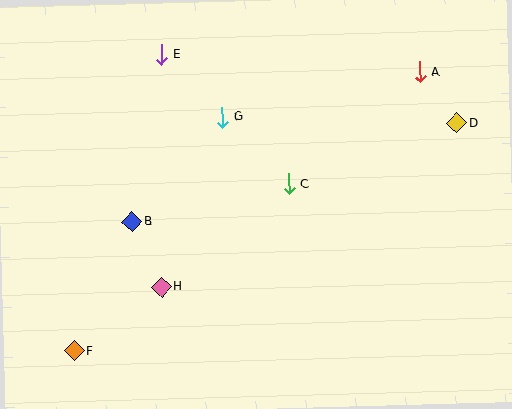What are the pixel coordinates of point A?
Point A is at (419, 72).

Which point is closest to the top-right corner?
Point A is closest to the top-right corner.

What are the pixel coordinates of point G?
Point G is at (222, 117).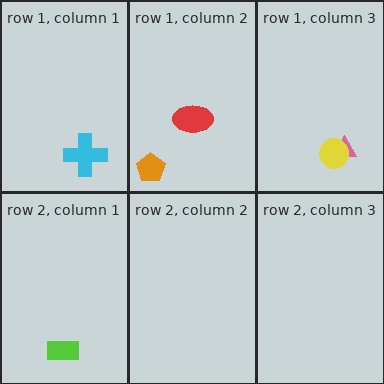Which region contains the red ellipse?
The row 1, column 2 region.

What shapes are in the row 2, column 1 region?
The lime rectangle.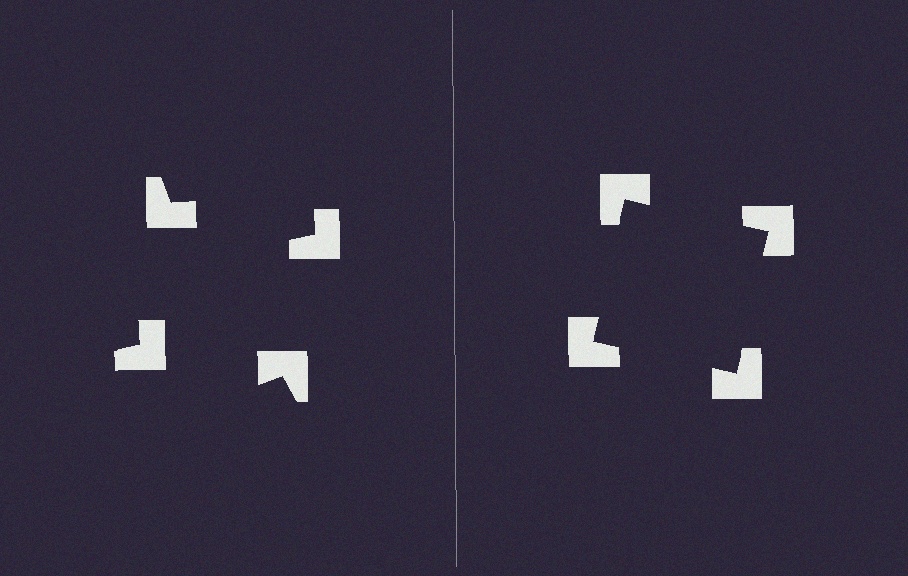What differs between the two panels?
The notched squares are positioned identically on both sides; only the wedge orientations differ. On the right they align to a square; on the left they are misaligned.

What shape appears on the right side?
An illusory square.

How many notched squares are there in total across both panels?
8 — 4 on each side.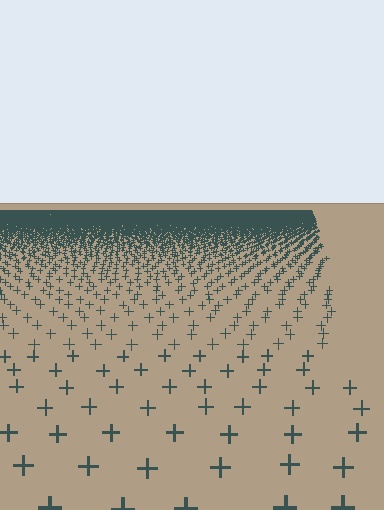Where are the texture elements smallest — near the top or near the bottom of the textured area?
Near the top.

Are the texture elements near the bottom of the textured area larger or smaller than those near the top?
Larger. Near the bottom, elements are closer to the viewer and appear at a bigger on-screen size.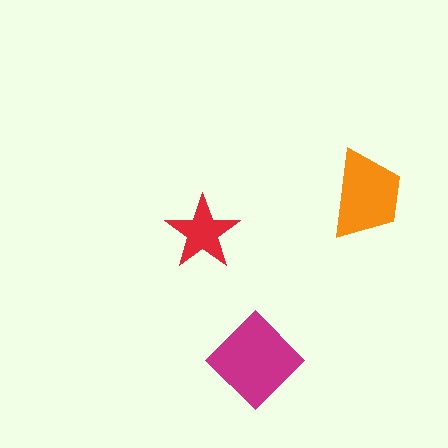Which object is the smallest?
The red star.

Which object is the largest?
The magenta diamond.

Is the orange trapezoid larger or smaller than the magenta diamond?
Smaller.